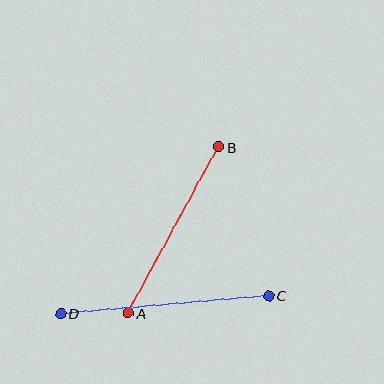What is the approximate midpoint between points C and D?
The midpoint is at approximately (165, 305) pixels.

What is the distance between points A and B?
The distance is approximately 189 pixels.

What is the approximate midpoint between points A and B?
The midpoint is at approximately (174, 230) pixels.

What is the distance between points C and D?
The distance is approximately 208 pixels.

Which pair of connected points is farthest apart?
Points C and D are farthest apart.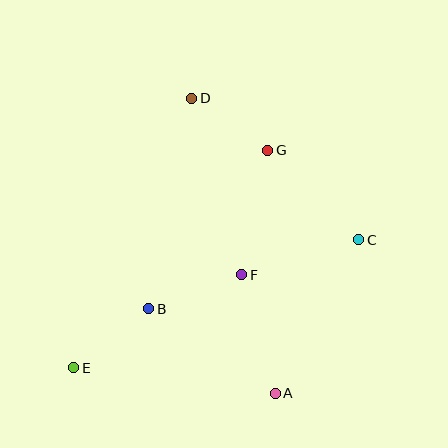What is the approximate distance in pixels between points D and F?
The distance between D and F is approximately 183 pixels.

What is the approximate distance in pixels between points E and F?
The distance between E and F is approximately 192 pixels.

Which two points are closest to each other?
Points D and G are closest to each other.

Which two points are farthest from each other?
Points C and E are farthest from each other.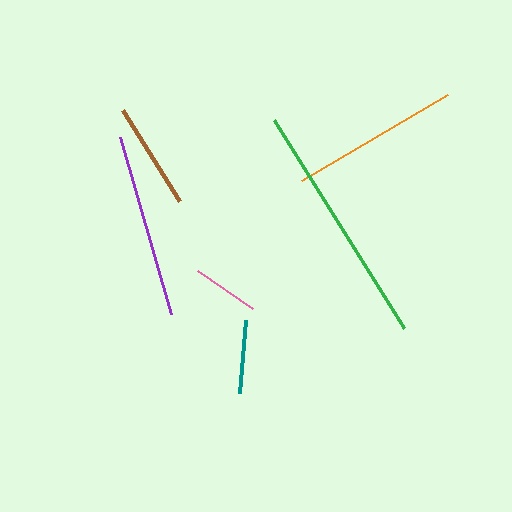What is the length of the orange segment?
The orange segment is approximately 170 pixels long.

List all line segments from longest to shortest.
From longest to shortest: green, purple, orange, brown, teal, pink.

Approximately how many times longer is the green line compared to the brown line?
The green line is approximately 2.3 times the length of the brown line.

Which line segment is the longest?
The green line is the longest at approximately 245 pixels.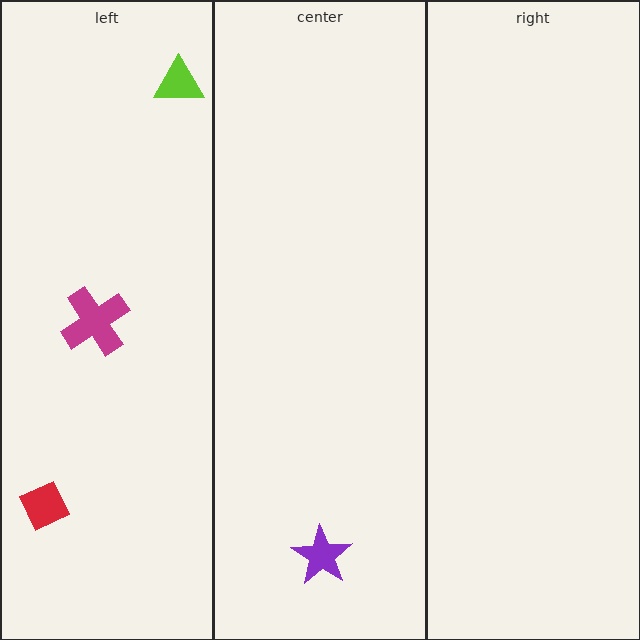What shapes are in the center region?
The purple star.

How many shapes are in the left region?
3.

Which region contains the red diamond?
The left region.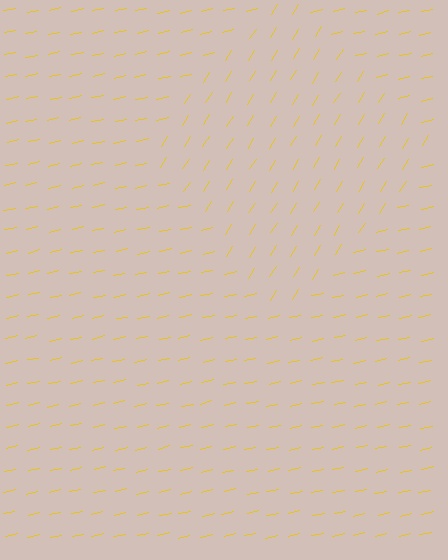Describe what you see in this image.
The image is filled with small yellow line segments. A diamond region in the image has lines oriented differently from the surrounding lines, creating a visible texture boundary.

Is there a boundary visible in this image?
Yes, there is a texture boundary formed by a change in line orientation.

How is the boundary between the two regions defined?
The boundary is defined purely by a change in line orientation (approximately 45 degrees difference). All lines are the same color and thickness.